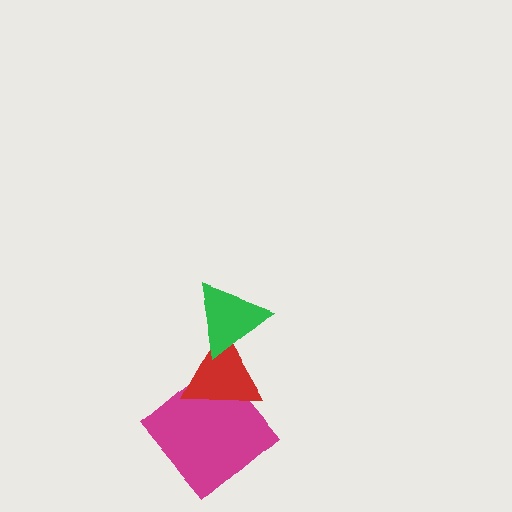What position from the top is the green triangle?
The green triangle is 1st from the top.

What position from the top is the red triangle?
The red triangle is 2nd from the top.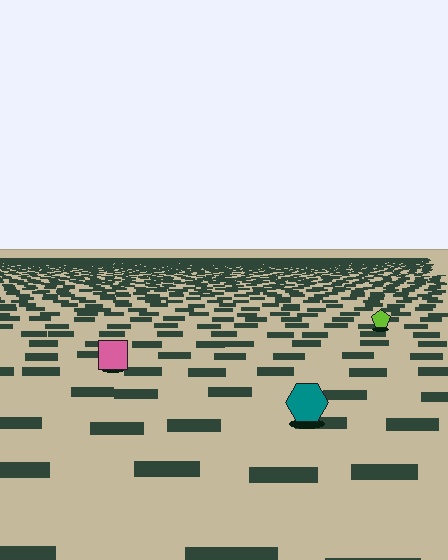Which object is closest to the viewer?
The teal hexagon is closest. The texture marks near it are larger and more spread out.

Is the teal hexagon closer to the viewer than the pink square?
Yes. The teal hexagon is closer — you can tell from the texture gradient: the ground texture is coarser near it.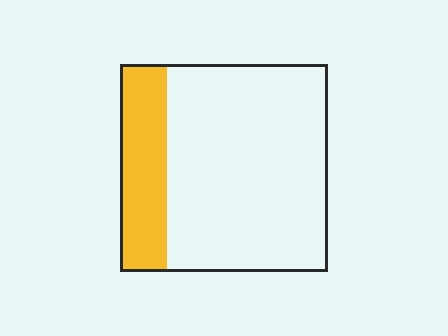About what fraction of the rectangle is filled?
About one quarter (1/4).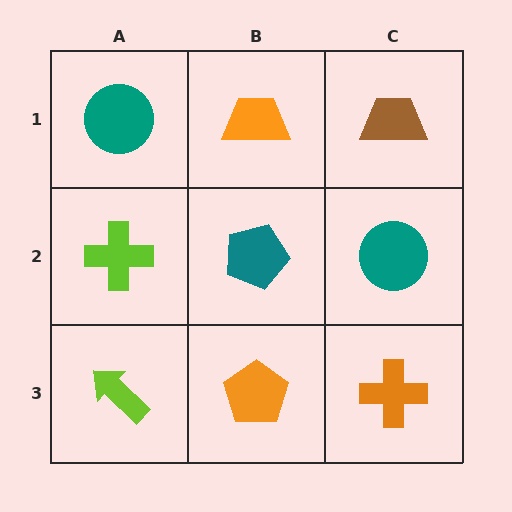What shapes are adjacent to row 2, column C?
A brown trapezoid (row 1, column C), an orange cross (row 3, column C), a teal pentagon (row 2, column B).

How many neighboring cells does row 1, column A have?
2.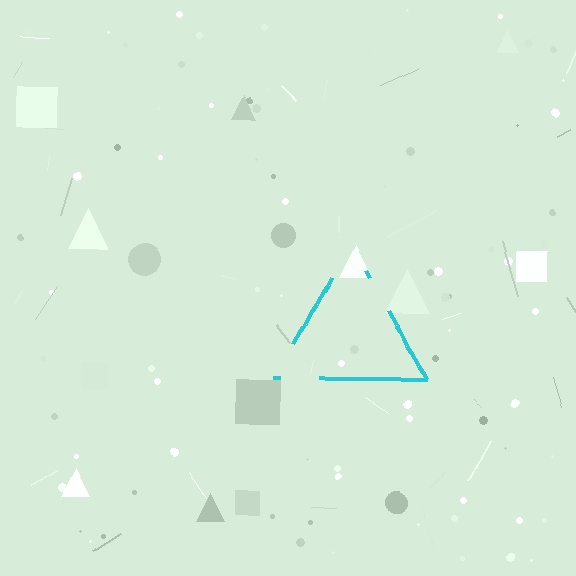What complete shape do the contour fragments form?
The contour fragments form a triangle.